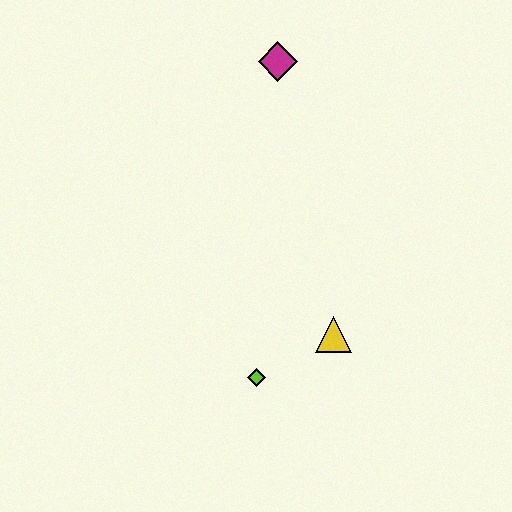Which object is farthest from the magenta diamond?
The lime diamond is farthest from the magenta diamond.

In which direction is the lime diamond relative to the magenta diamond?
The lime diamond is below the magenta diamond.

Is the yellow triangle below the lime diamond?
No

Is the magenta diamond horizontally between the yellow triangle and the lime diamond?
Yes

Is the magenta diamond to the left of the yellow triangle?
Yes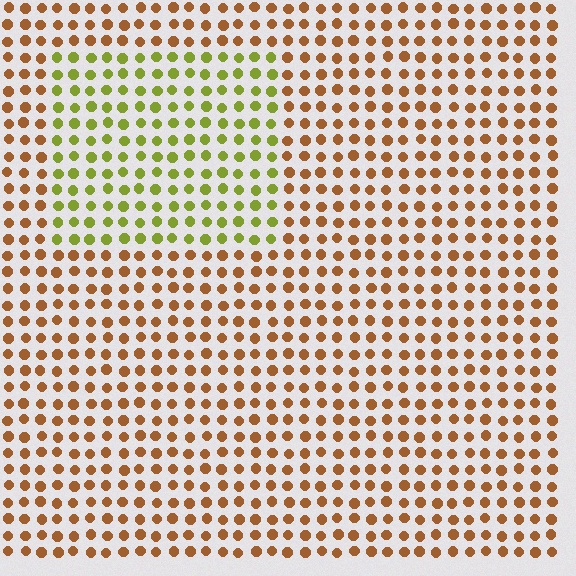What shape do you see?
I see a rectangle.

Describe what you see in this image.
The image is filled with small brown elements in a uniform arrangement. A rectangle-shaped region is visible where the elements are tinted to a slightly different hue, forming a subtle color boundary.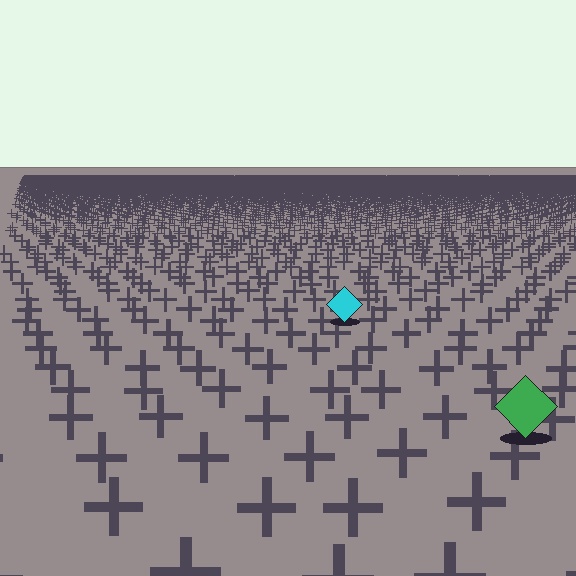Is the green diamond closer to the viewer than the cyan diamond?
Yes. The green diamond is closer — you can tell from the texture gradient: the ground texture is coarser near it.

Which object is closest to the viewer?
The green diamond is closest. The texture marks near it are larger and more spread out.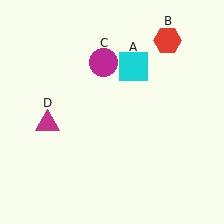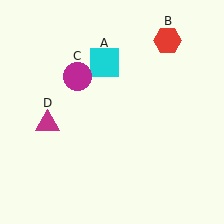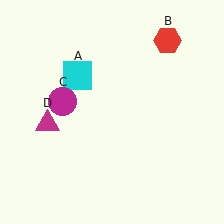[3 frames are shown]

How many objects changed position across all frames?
2 objects changed position: cyan square (object A), magenta circle (object C).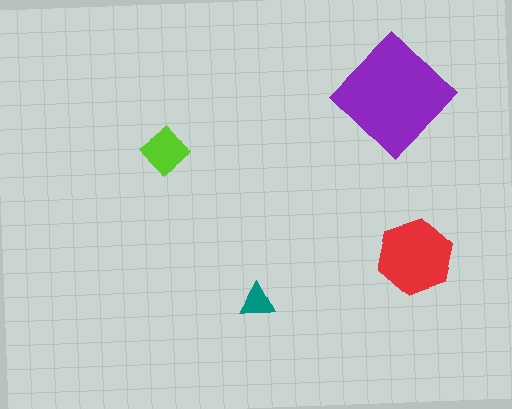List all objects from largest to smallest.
The purple diamond, the red hexagon, the lime diamond, the teal triangle.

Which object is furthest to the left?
The lime diamond is leftmost.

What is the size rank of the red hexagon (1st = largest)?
2nd.